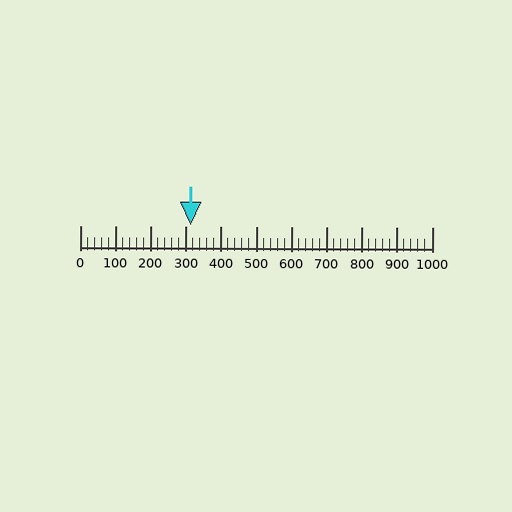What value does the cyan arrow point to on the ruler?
The cyan arrow points to approximately 315.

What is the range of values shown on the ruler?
The ruler shows values from 0 to 1000.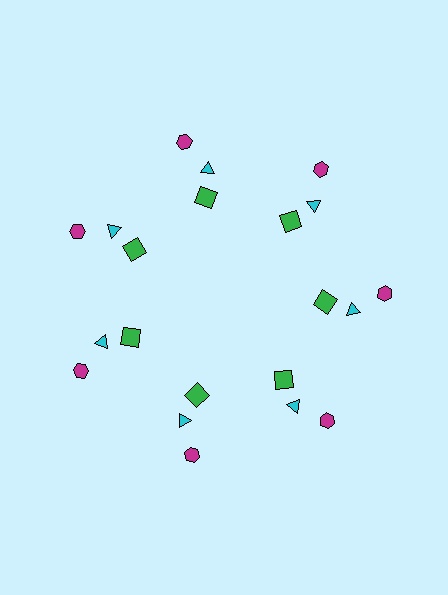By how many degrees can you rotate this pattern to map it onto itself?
The pattern maps onto itself every 51 degrees of rotation.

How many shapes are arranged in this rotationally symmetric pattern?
There are 21 shapes, arranged in 7 groups of 3.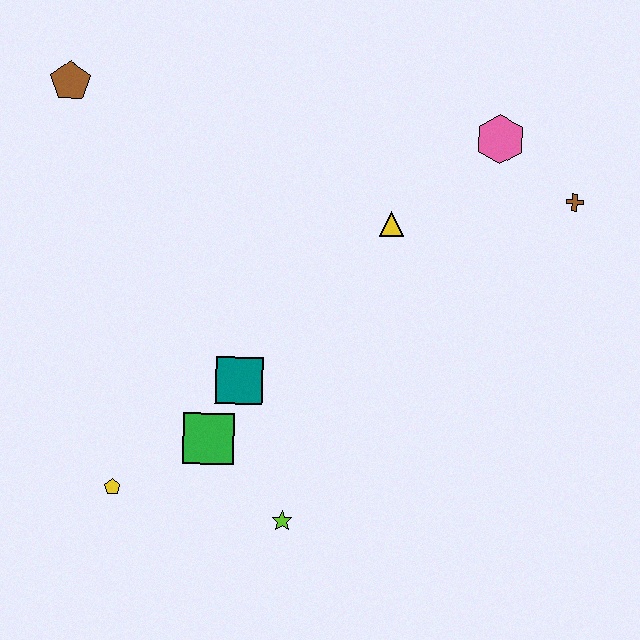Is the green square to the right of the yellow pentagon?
Yes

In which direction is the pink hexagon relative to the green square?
The pink hexagon is above the green square.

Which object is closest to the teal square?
The green square is closest to the teal square.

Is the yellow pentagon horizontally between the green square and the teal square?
No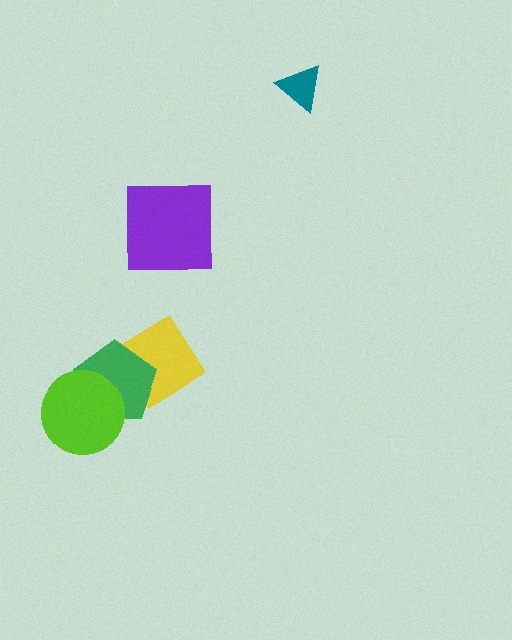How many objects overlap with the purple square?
0 objects overlap with the purple square.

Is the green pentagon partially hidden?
Yes, it is partially covered by another shape.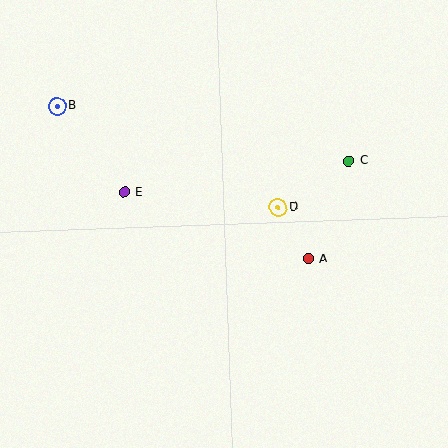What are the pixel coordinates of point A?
Point A is at (308, 259).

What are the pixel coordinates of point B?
Point B is at (57, 106).